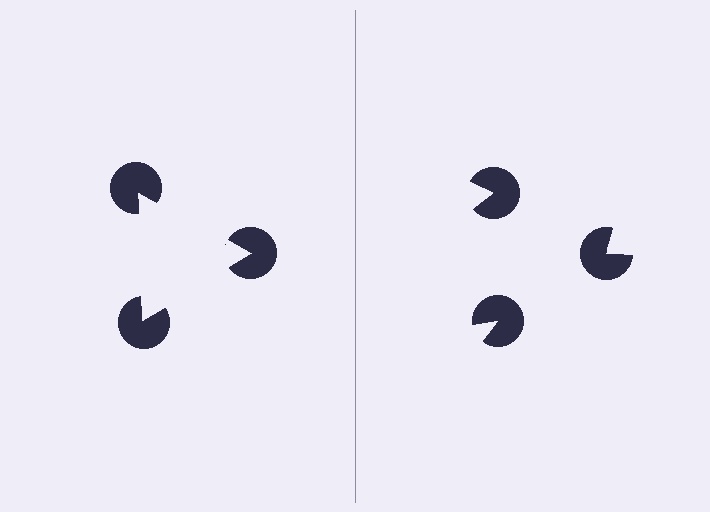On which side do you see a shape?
An illusory triangle appears on the left side. On the right side the wedge cuts are rotated, so no coherent shape forms.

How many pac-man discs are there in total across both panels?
6 — 3 on each side.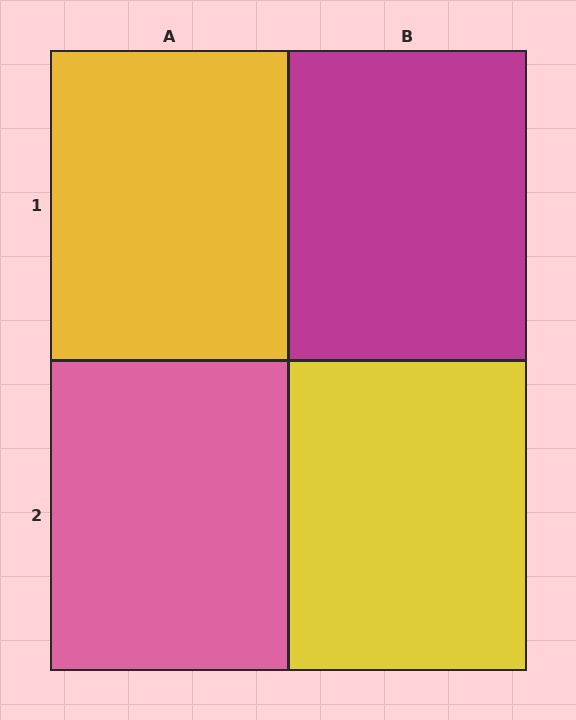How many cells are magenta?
1 cell is magenta.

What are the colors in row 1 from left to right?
Yellow, magenta.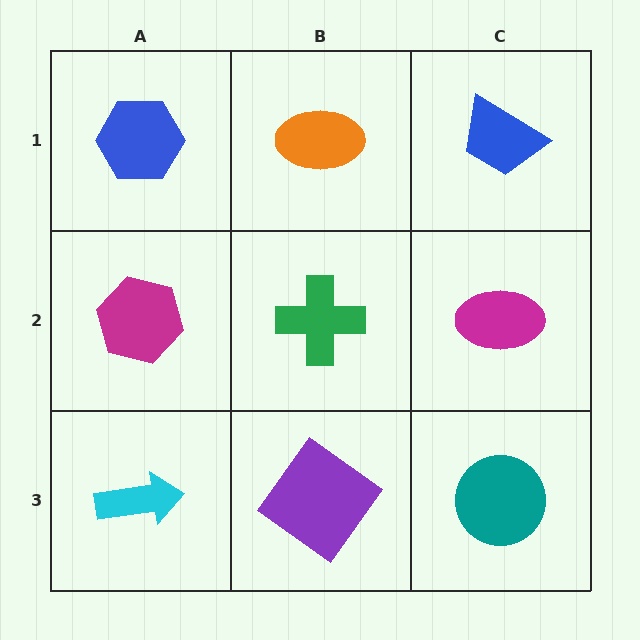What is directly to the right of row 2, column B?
A magenta ellipse.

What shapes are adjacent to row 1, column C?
A magenta ellipse (row 2, column C), an orange ellipse (row 1, column B).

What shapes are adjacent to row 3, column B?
A green cross (row 2, column B), a cyan arrow (row 3, column A), a teal circle (row 3, column C).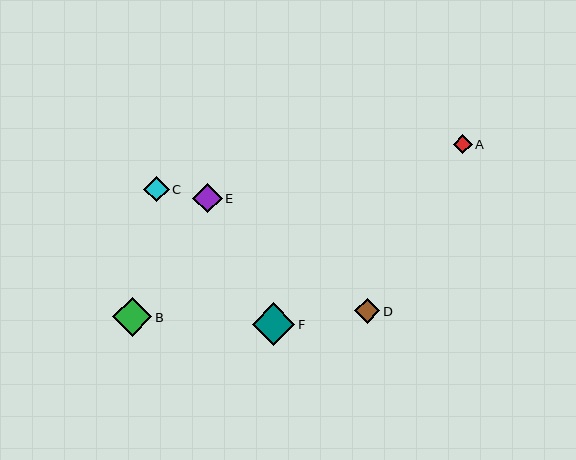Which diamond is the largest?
Diamond F is the largest with a size of approximately 43 pixels.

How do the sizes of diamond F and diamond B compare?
Diamond F and diamond B are approximately the same size.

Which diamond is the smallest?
Diamond A is the smallest with a size of approximately 18 pixels.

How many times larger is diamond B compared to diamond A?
Diamond B is approximately 2.1 times the size of diamond A.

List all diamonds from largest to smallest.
From largest to smallest: F, B, E, C, D, A.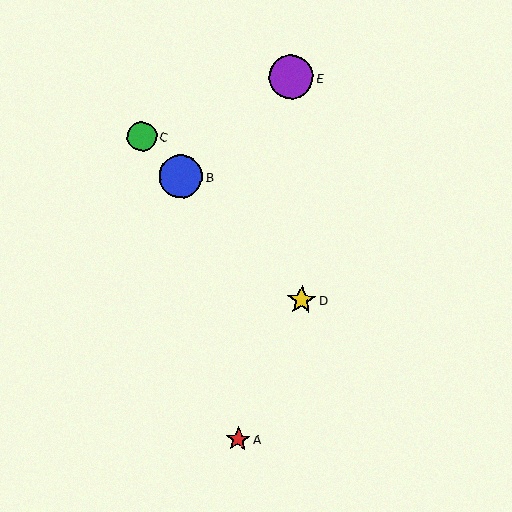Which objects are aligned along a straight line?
Objects B, C, D are aligned along a straight line.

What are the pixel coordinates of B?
Object B is at (181, 176).